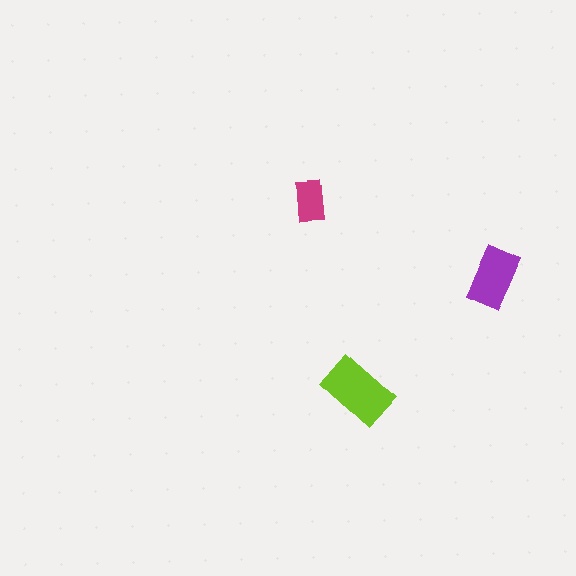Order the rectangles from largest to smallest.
the lime one, the purple one, the magenta one.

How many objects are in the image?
There are 3 objects in the image.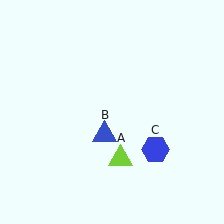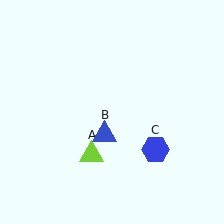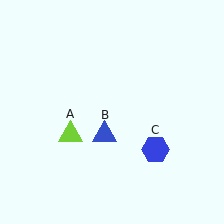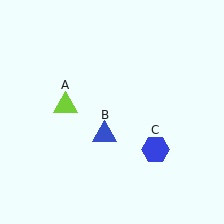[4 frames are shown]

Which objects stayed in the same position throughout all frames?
Blue triangle (object B) and blue hexagon (object C) remained stationary.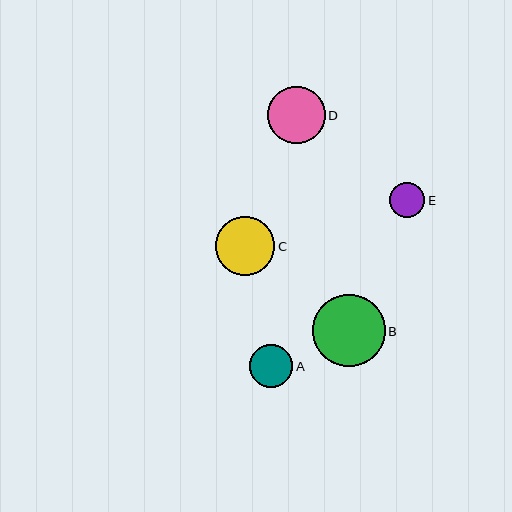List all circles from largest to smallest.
From largest to smallest: B, C, D, A, E.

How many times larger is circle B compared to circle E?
Circle B is approximately 2.0 times the size of circle E.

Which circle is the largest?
Circle B is the largest with a size of approximately 72 pixels.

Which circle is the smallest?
Circle E is the smallest with a size of approximately 36 pixels.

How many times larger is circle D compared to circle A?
Circle D is approximately 1.3 times the size of circle A.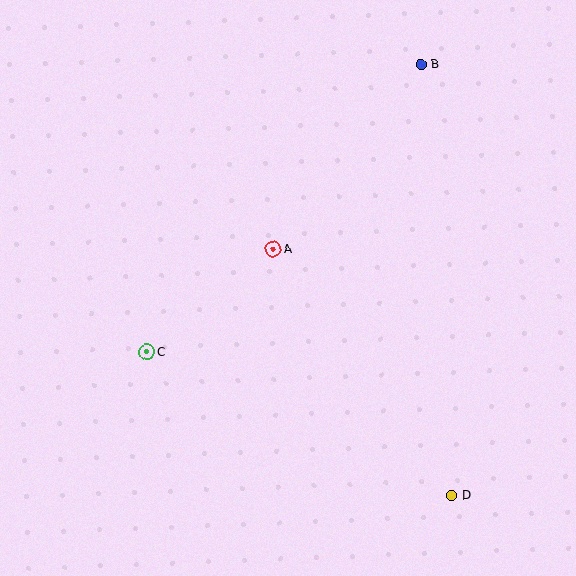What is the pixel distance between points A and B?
The distance between A and B is 236 pixels.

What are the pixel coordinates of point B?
Point B is at (421, 65).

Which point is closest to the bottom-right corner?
Point D is closest to the bottom-right corner.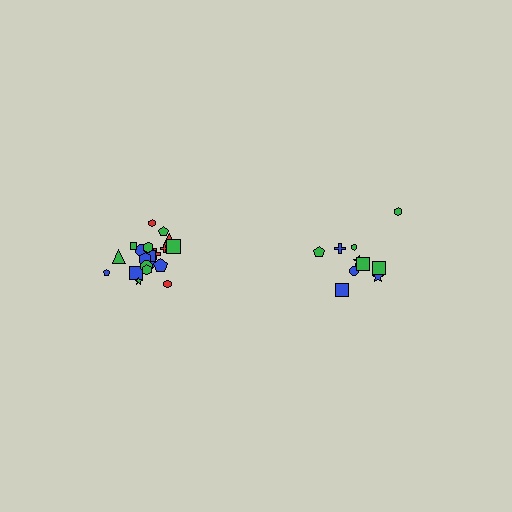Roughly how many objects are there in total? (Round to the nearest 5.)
Roughly 30 objects in total.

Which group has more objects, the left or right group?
The left group.